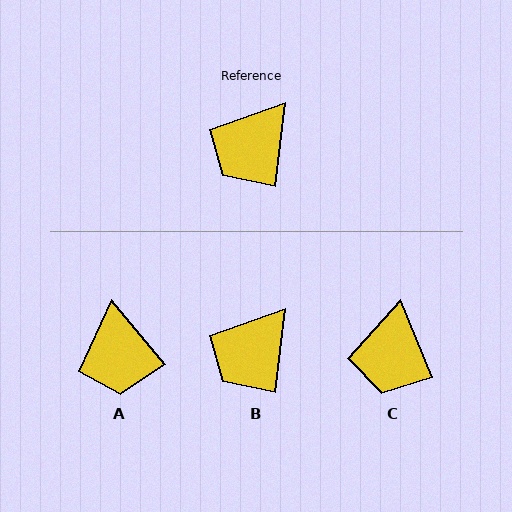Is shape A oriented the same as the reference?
No, it is off by about 46 degrees.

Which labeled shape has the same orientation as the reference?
B.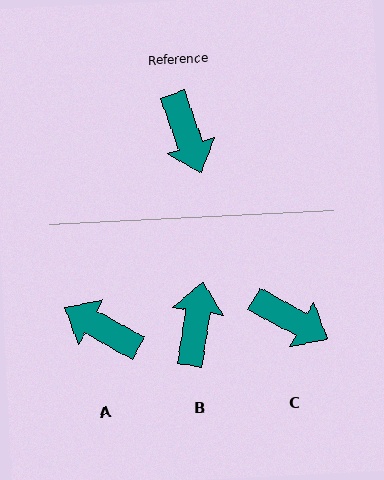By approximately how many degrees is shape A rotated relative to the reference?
Approximately 138 degrees clockwise.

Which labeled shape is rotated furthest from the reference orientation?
B, about 151 degrees away.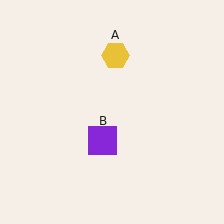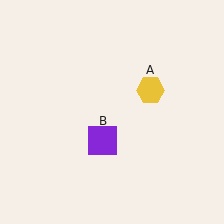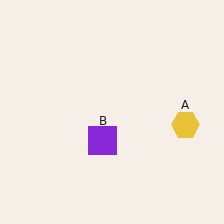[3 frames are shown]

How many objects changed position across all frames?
1 object changed position: yellow hexagon (object A).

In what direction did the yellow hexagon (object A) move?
The yellow hexagon (object A) moved down and to the right.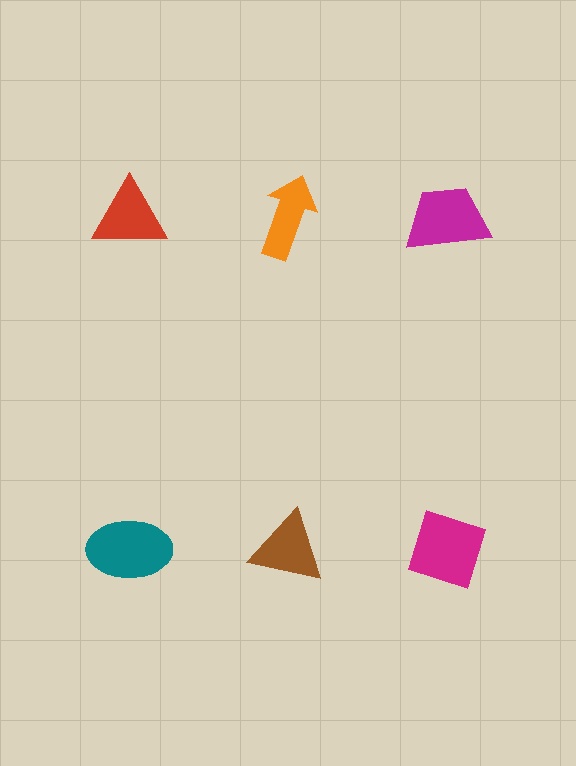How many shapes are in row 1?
3 shapes.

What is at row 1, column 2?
An orange arrow.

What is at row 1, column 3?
A magenta trapezoid.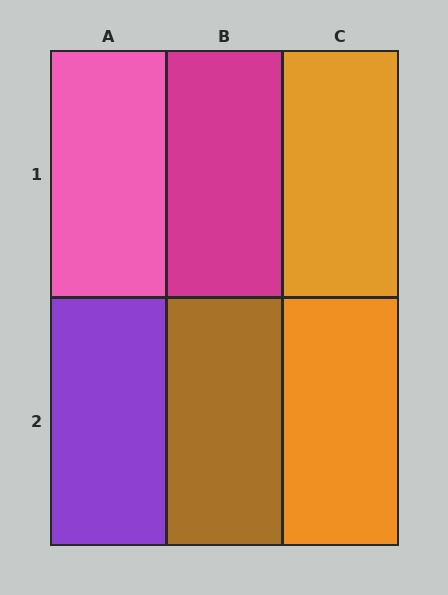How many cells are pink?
1 cell is pink.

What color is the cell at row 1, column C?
Orange.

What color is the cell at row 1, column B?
Magenta.